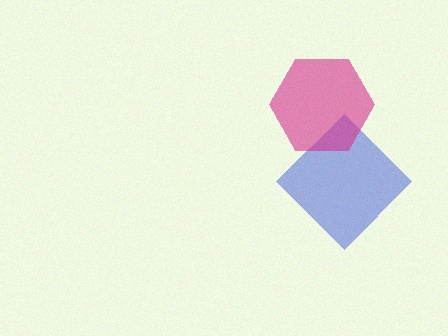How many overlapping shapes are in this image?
There are 2 overlapping shapes in the image.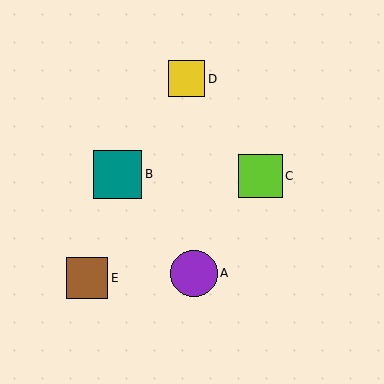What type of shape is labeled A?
Shape A is a purple circle.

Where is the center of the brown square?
The center of the brown square is at (87, 278).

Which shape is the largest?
The teal square (labeled B) is the largest.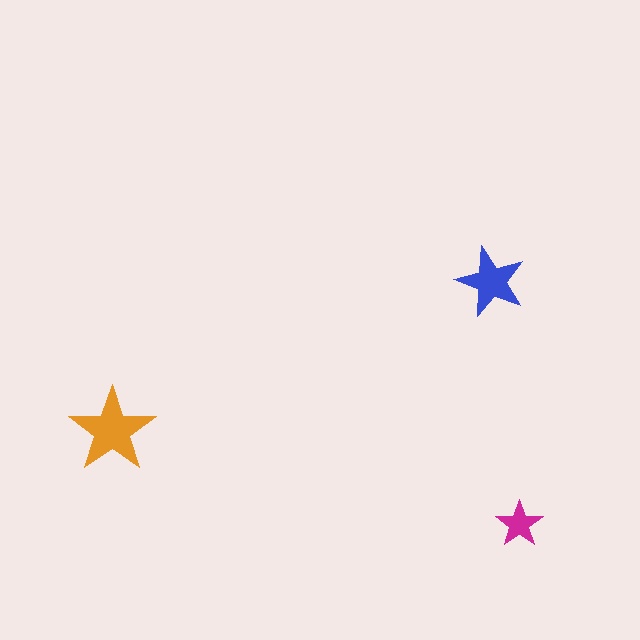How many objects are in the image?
There are 3 objects in the image.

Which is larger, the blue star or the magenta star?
The blue one.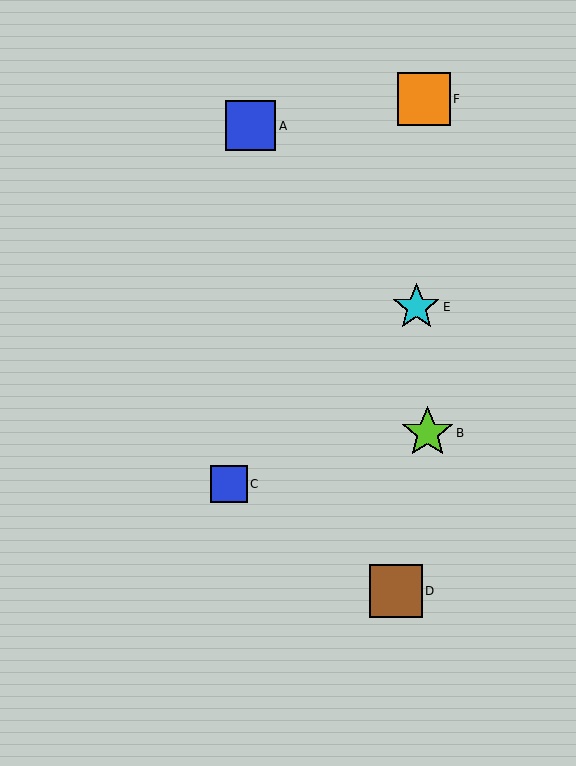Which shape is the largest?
The orange square (labeled F) is the largest.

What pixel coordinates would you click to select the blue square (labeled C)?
Click at (229, 484) to select the blue square C.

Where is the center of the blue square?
The center of the blue square is at (229, 484).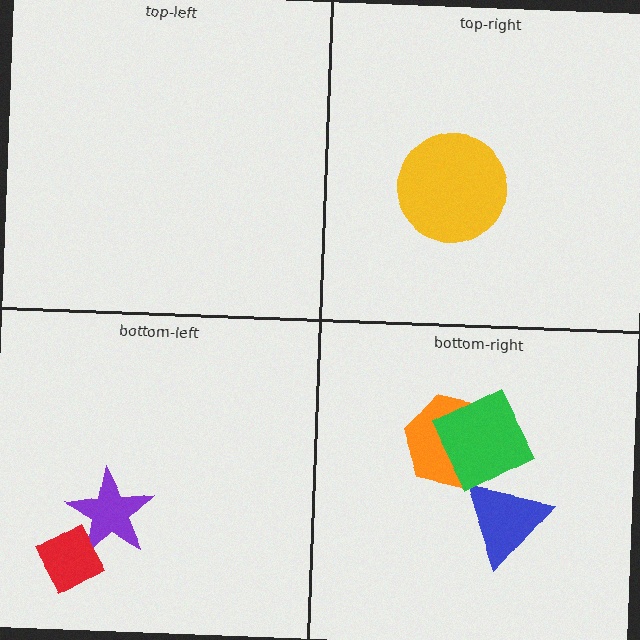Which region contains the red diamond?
The bottom-left region.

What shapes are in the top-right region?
The yellow circle.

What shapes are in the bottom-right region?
The blue triangle, the orange hexagon, the green square.